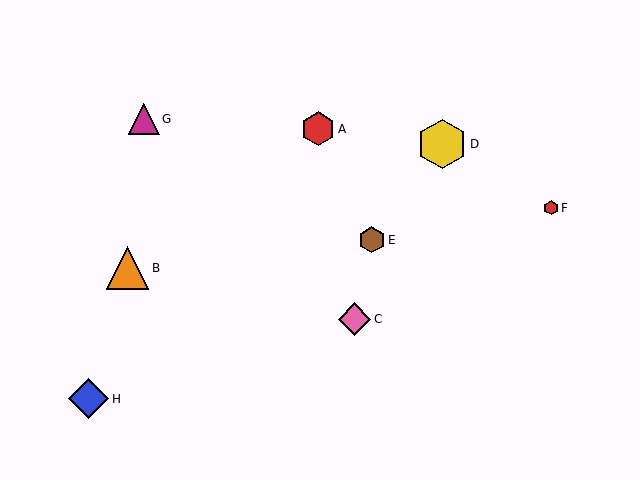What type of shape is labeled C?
Shape C is a pink diamond.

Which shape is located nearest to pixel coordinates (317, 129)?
The red hexagon (labeled A) at (318, 129) is nearest to that location.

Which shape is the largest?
The yellow hexagon (labeled D) is the largest.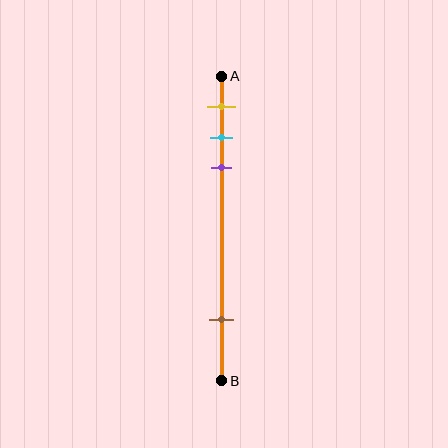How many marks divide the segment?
There are 4 marks dividing the segment.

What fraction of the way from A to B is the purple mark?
The purple mark is approximately 30% (0.3) of the way from A to B.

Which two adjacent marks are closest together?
The cyan and purple marks are the closest adjacent pair.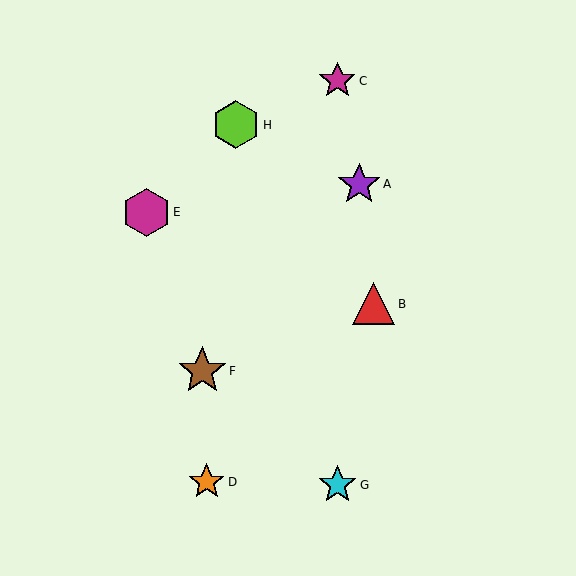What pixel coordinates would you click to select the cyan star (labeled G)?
Click at (338, 485) to select the cyan star G.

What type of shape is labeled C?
Shape C is a magenta star.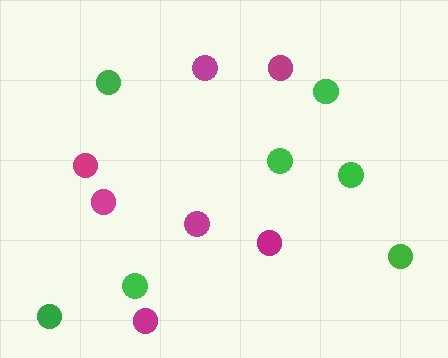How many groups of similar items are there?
There are 2 groups: one group of magenta circles (7) and one group of green circles (7).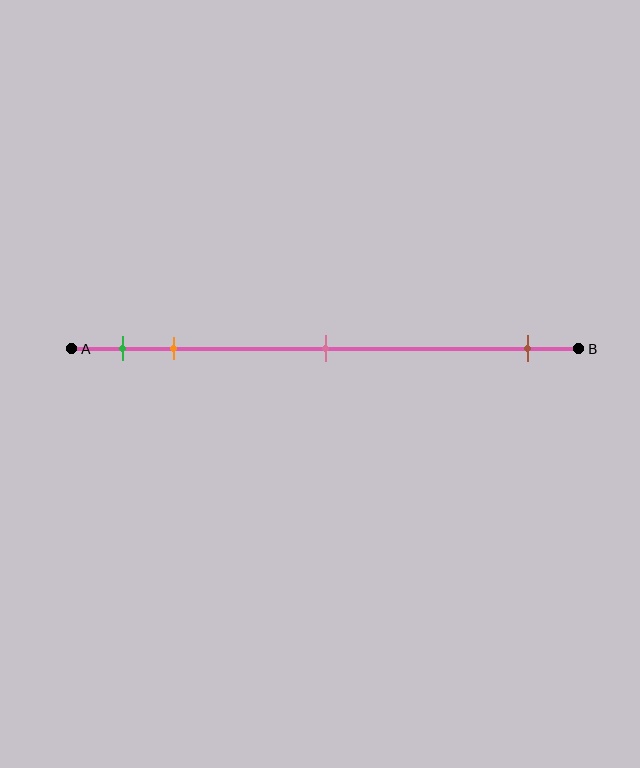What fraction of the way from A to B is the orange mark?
The orange mark is approximately 20% (0.2) of the way from A to B.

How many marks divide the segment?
There are 4 marks dividing the segment.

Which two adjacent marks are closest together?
The green and orange marks are the closest adjacent pair.